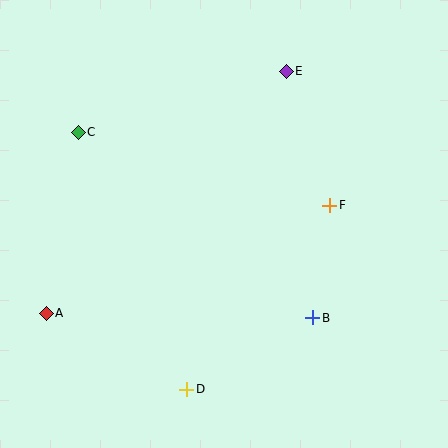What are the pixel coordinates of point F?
Point F is at (330, 205).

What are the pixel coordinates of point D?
Point D is at (187, 389).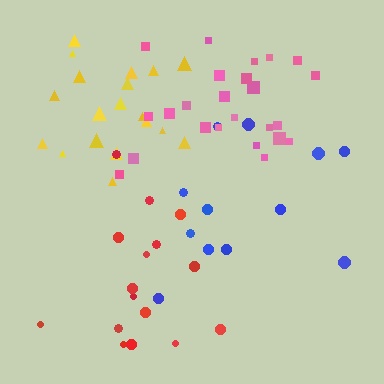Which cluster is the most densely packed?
Yellow.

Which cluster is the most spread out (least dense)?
Blue.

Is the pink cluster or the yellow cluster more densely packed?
Yellow.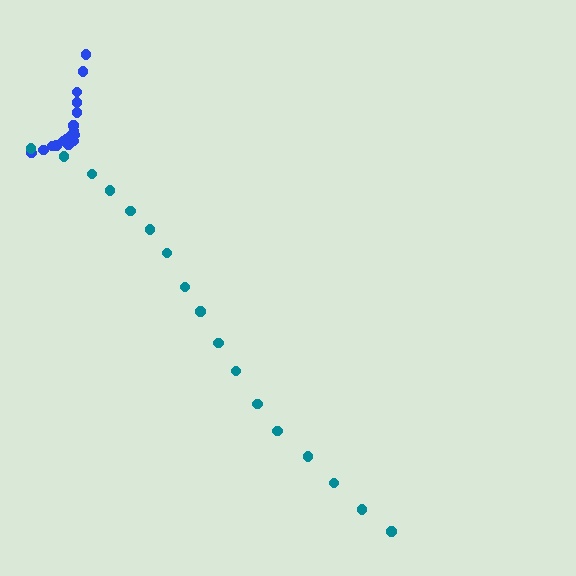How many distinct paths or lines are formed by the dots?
There are 2 distinct paths.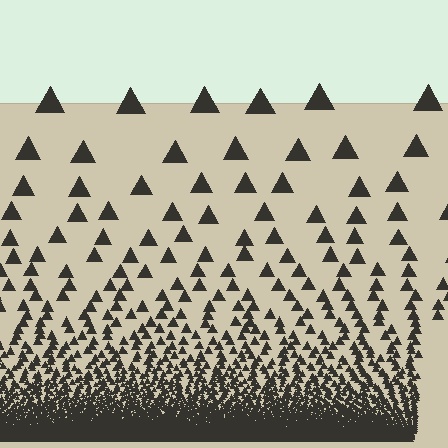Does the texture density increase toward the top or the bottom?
Density increases toward the bottom.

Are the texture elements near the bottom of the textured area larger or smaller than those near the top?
Smaller. The gradient is inverted — elements near the bottom are smaller and denser.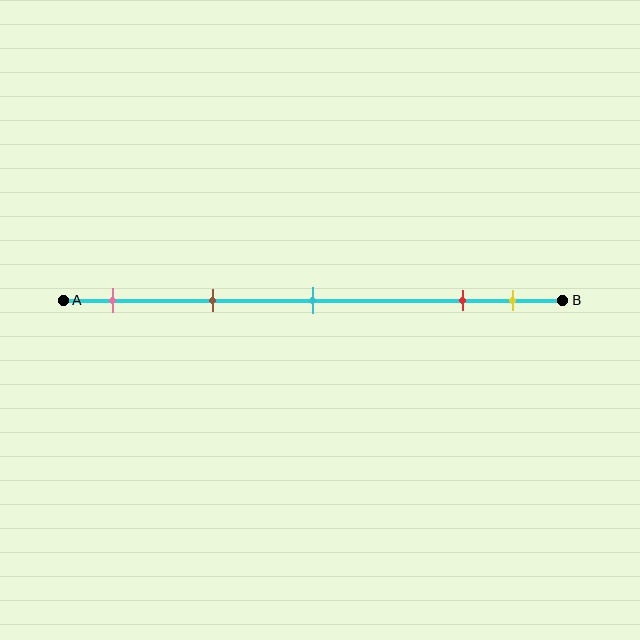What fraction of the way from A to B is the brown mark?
The brown mark is approximately 30% (0.3) of the way from A to B.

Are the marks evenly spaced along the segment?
No, the marks are not evenly spaced.